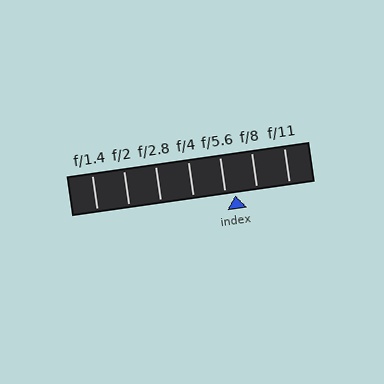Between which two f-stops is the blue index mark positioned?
The index mark is between f/5.6 and f/8.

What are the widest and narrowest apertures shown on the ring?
The widest aperture shown is f/1.4 and the narrowest is f/11.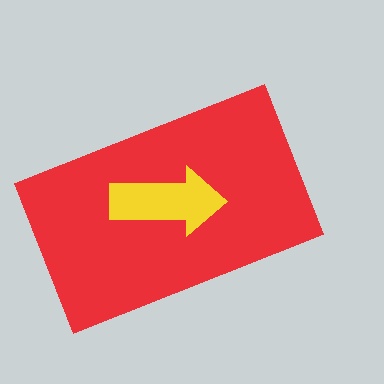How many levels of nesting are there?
2.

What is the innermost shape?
The yellow arrow.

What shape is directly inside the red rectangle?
The yellow arrow.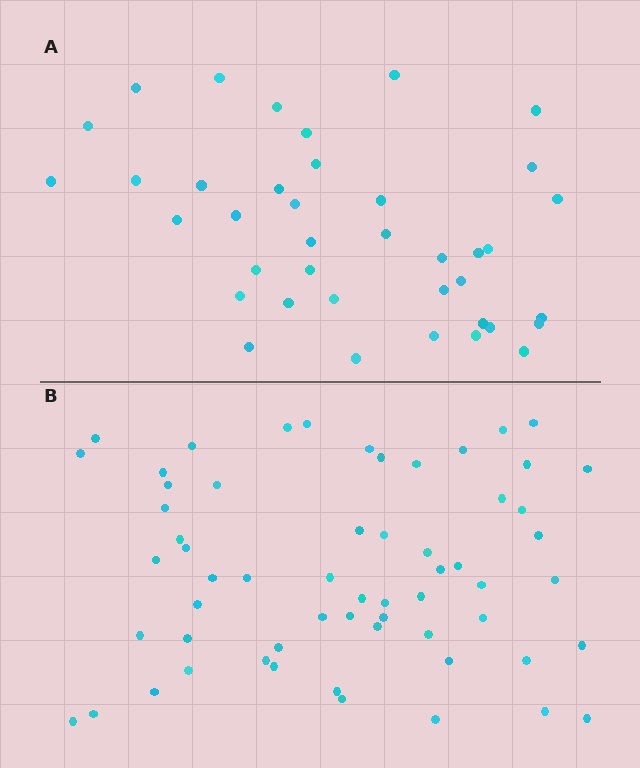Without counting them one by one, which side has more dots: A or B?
Region B (the bottom region) has more dots.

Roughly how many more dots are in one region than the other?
Region B has approximately 20 more dots than region A.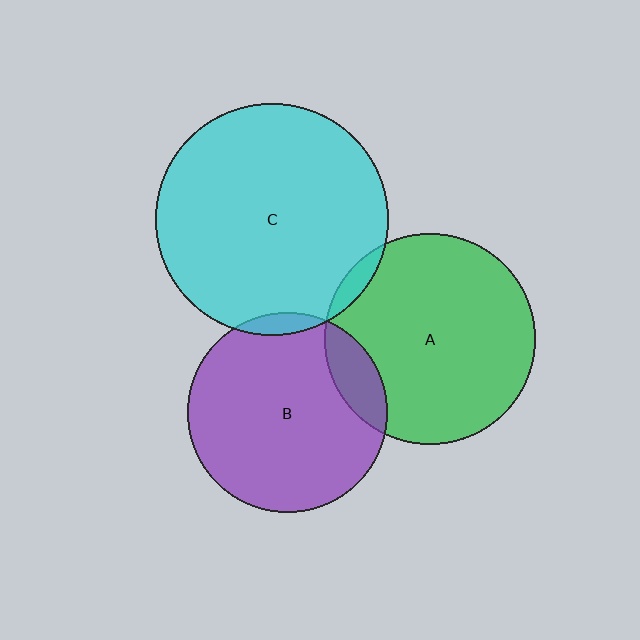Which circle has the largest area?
Circle C (cyan).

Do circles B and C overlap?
Yes.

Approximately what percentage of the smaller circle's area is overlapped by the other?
Approximately 5%.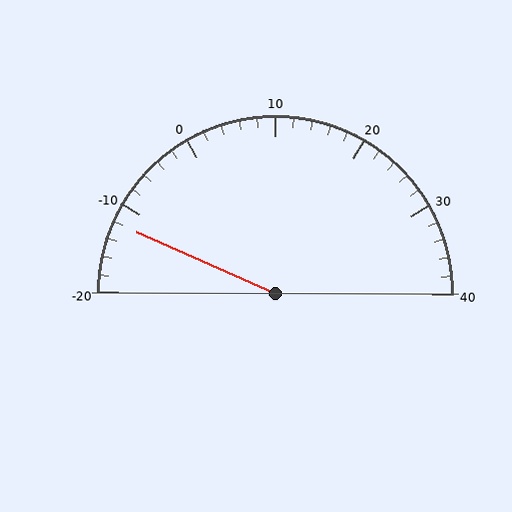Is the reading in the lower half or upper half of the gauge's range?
The reading is in the lower half of the range (-20 to 40).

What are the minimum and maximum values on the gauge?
The gauge ranges from -20 to 40.